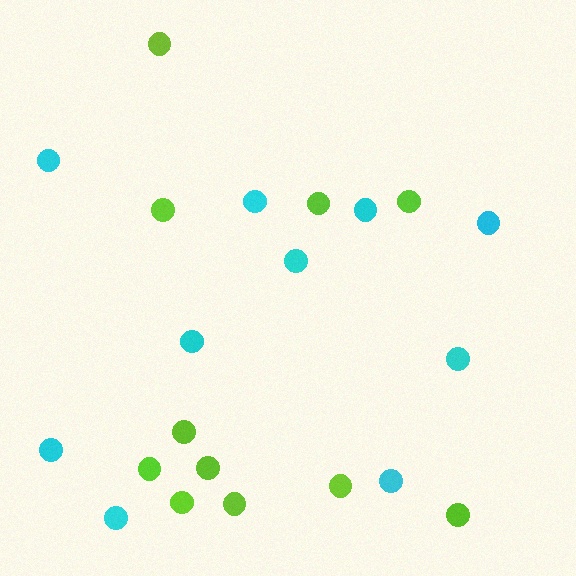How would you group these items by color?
There are 2 groups: one group of cyan circles (10) and one group of lime circles (11).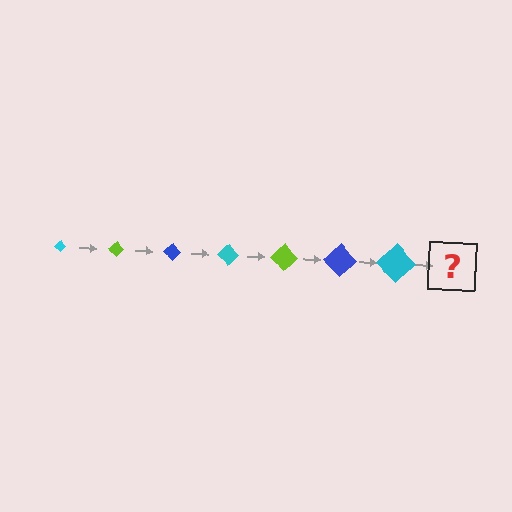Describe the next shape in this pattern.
It should be a lime diamond, larger than the previous one.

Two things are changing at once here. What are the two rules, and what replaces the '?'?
The two rules are that the diamond grows larger each step and the color cycles through cyan, lime, and blue. The '?' should be a lime diamond, larger than the previous one.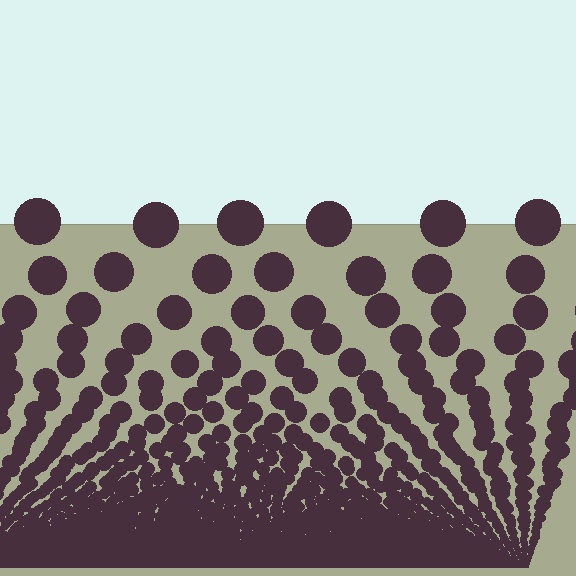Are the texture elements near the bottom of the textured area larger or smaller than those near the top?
Smaller. The gradient is inverted — elements near the bottom are smaller and denser.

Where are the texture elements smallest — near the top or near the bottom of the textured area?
Near the bottom.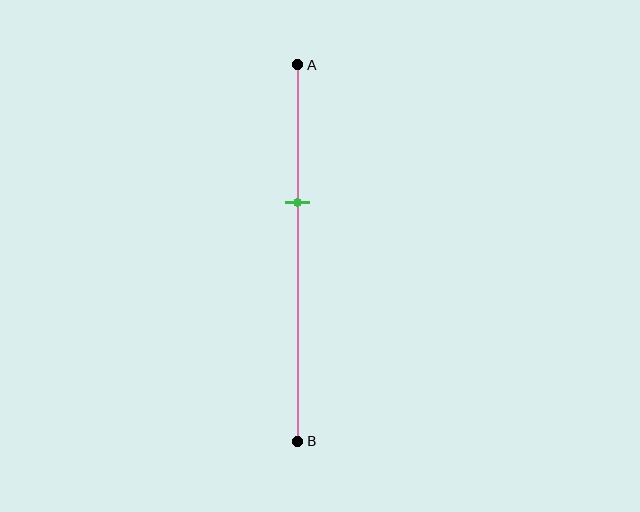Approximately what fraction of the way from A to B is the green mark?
The green mark is approximately 35% of the way from A to B.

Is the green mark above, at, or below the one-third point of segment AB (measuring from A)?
The green mark is below the one-third point of segment AB.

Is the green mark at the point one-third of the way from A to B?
No, the mark is at about 35% from A, not at the 33% one-third point.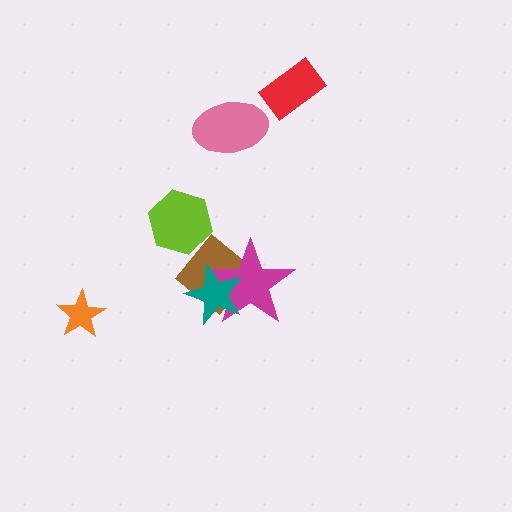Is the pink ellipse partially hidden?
No, no other shape covers it.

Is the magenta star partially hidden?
Yes, it is partially covered by another shape.